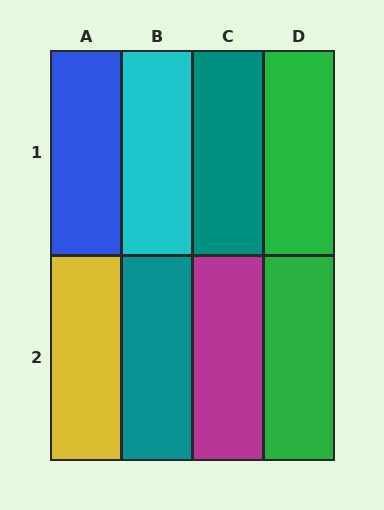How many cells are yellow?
1 cell is yellow.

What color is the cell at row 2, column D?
Green.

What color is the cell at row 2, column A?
Yellow.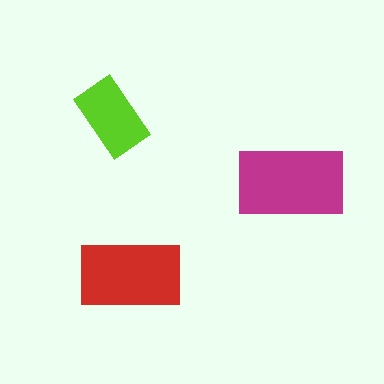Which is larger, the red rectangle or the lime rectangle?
The red one.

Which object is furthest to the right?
The magenta rectangle is rightmost.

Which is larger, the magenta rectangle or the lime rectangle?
The magenta one.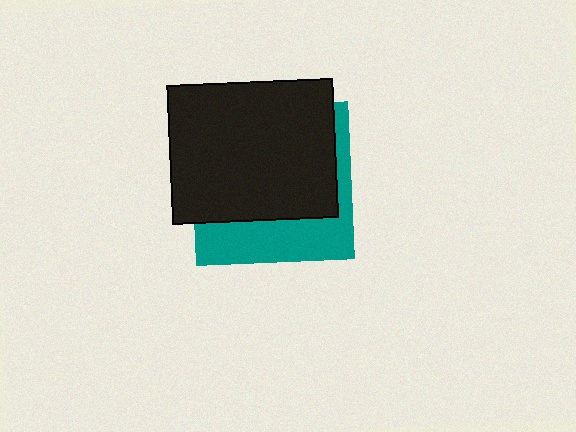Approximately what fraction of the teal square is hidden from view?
Roughly 67% of the teal square is hidden behind the black rectangle.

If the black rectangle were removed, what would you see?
You would see the complete teal square.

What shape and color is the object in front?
The object in front is a black rectangle.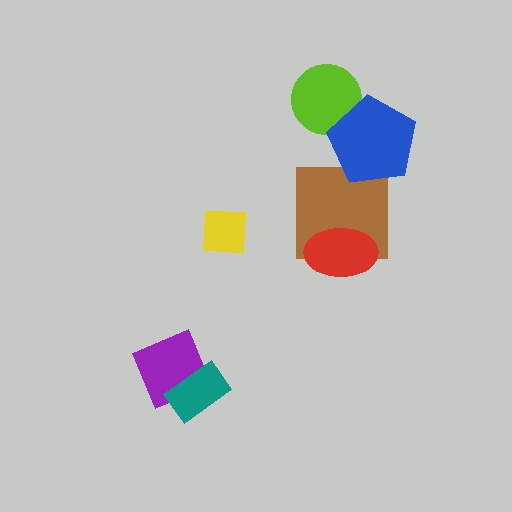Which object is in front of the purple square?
The teal rectangle is in front of the purple square.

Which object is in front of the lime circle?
The blue pentagon is in front of the lime circle.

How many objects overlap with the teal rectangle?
1 object overlaps with the teal rectangle.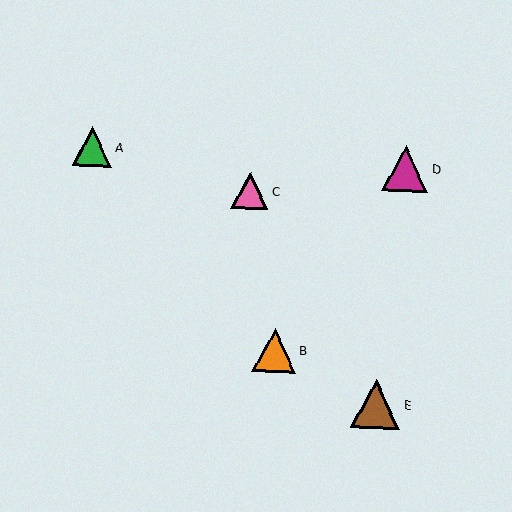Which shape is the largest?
The brown triangle (labeled E) is the largest.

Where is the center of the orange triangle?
The center of the orange triangle is at (275, 350).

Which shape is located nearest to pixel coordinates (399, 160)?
The magenta triangle (labeled D) at (406, 169) is nearest to that location.